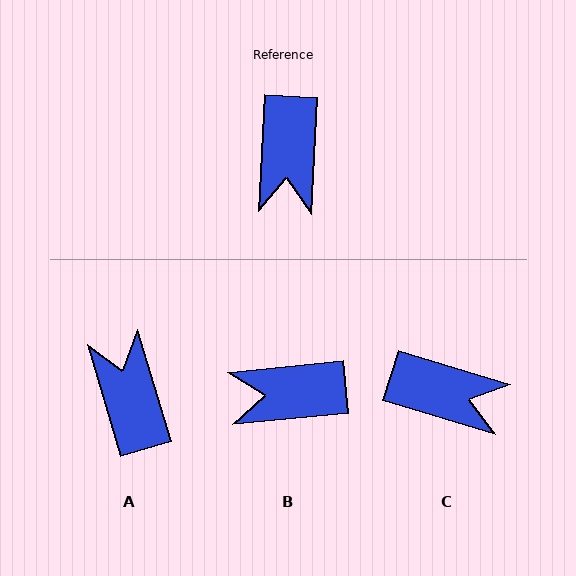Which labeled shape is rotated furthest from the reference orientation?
A, about 160 degrees away.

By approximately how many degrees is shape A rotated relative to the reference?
Approximately 160 degrees clockwise.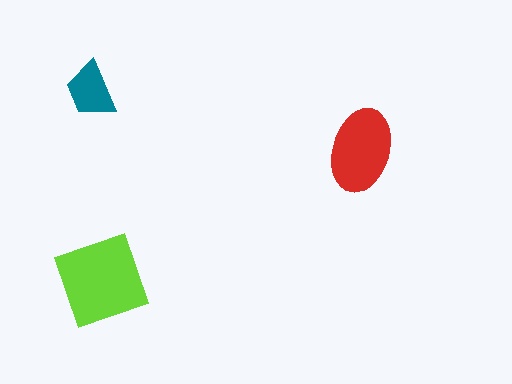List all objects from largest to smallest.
The lime diamond, the red ellipse, the teal trapezoid.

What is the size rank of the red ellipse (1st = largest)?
2nd.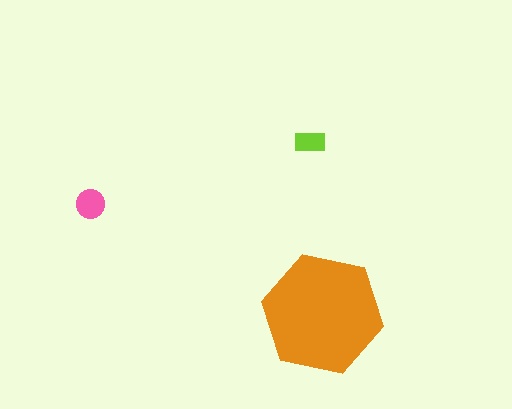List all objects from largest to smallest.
The orange hexagon, the pink circle, the lime rectangle.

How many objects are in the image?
There are 3 objects in the image.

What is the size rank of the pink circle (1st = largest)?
2nd.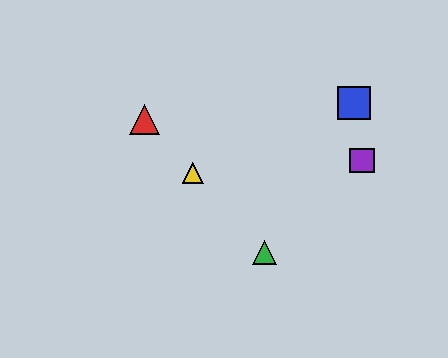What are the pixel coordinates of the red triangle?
The red triangle is at (145, 119).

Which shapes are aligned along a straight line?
The red triangle, the green triangle, the yellow triangle are aligned along a straight line.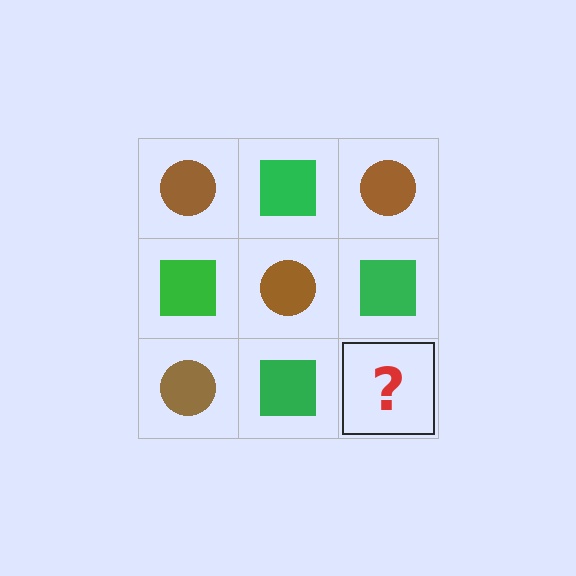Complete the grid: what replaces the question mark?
The question mark should be replaced with a brown circle.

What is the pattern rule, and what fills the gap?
The rule is that it alternates brown circle and green square in a checkerboard pattern. The gap should be filled with a brown circle.